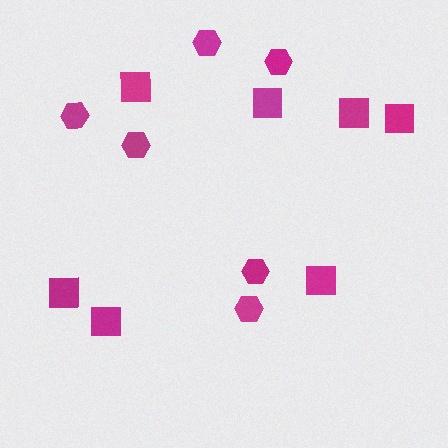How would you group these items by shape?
There are 2 groups: one group of squares (7) and one group of hexagons (6).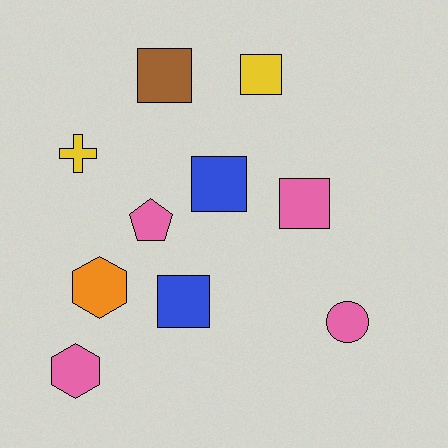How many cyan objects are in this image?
There are no cyan objects.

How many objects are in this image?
There are 10 objects.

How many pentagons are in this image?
There is 1 pentagon.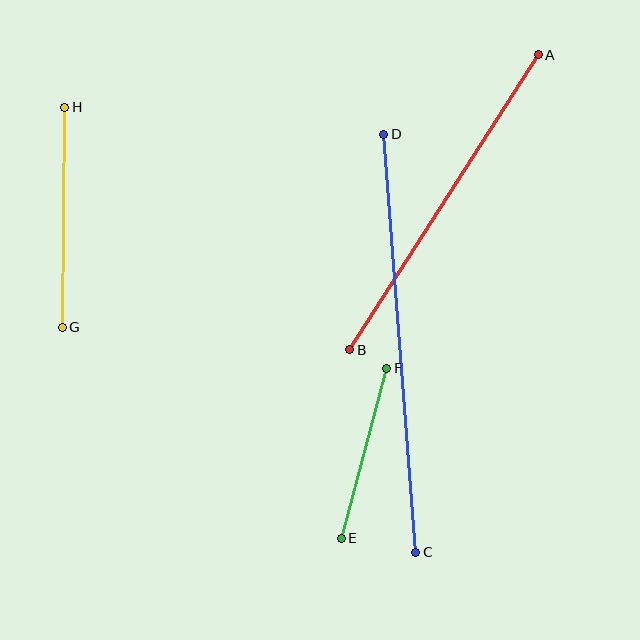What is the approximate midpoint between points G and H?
The midpoint is at approximately (63, 217) pixels.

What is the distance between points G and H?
The distance is approximately 220 pixels.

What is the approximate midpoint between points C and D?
The midpoint is at approximately (400, 343) pixels.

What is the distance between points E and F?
The distance is approximately 176 pixels.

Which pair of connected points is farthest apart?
Points C and D are farthest apart.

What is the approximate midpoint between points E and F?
The midpoint is at approximately (364, 453) pixels.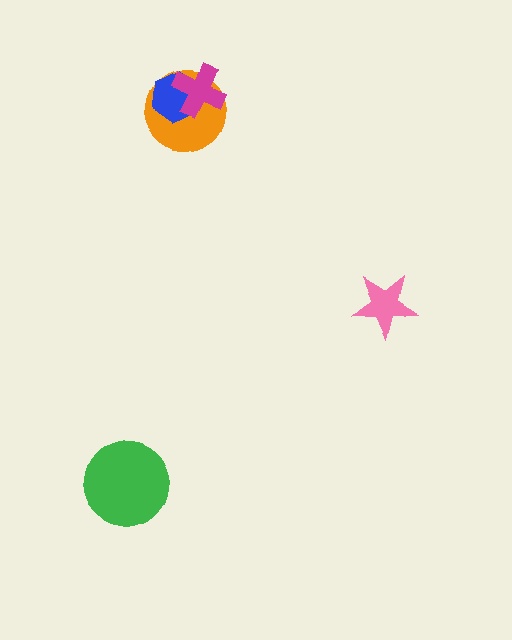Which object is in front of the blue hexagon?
The magenta cross is in front of the blue hexagon.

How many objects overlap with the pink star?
0 objects overlap with the pink star.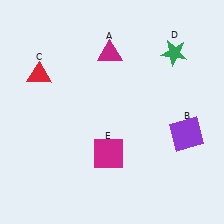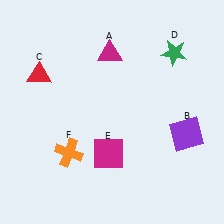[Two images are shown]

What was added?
An orange cross (F) was added in Image 2.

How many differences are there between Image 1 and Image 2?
There is 1 difference between the two images.